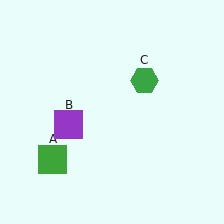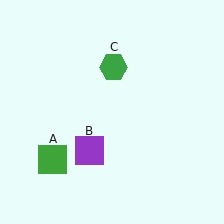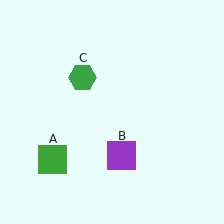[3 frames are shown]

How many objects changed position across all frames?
2 objects changed position: purple square (object B), green hexagon (object C).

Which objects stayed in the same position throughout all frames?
Green square (object A) remained stationary.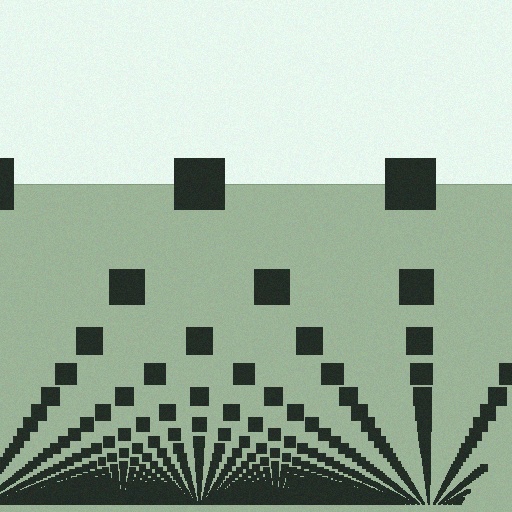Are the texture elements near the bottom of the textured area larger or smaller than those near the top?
Smaller. The gradient is inverted — elements near the bottom are smaller and denser.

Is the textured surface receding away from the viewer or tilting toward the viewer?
The surface appears to tilt toward the viewer. Texture elements get larger and sparser toward the top.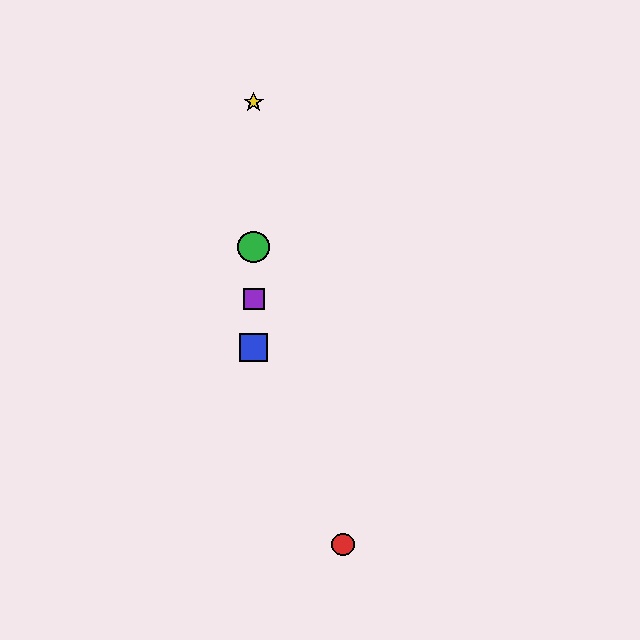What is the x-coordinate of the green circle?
The green circle is at x≈254.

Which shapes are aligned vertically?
The blue square, the green circle, the yellow star, the purple square are aligned vertically.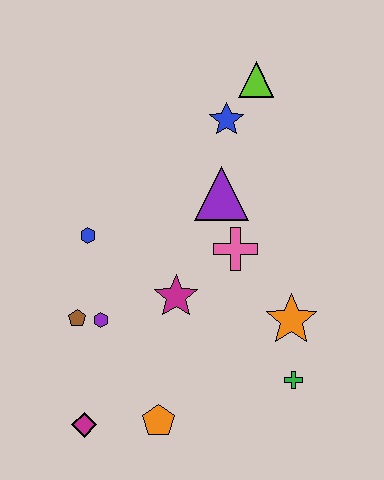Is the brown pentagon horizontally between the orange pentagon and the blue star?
No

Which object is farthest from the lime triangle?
The magenta diamond is farthest from the lime triangle.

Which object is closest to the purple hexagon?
The brown pentagon is closest to the purple hexagon.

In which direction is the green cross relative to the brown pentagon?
The green cross is to the right of the brown pentagon.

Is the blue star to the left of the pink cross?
Yes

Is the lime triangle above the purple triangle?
Yes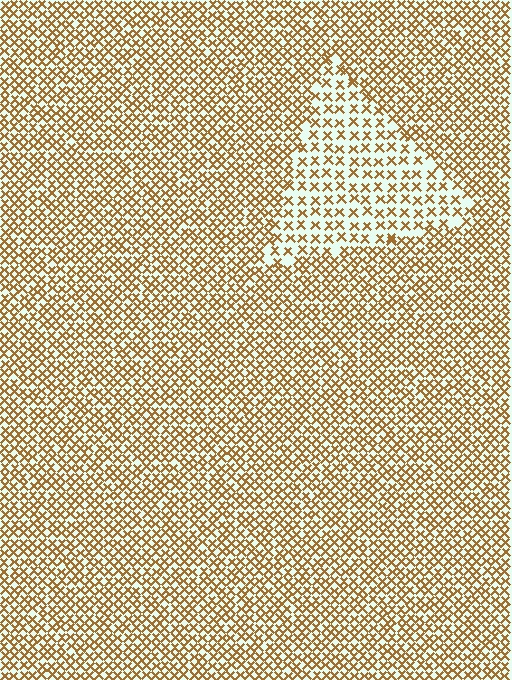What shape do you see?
I see a triangle.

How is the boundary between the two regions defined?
The boundary is defined by a change in element density (approximately 1.9x ratio). All elements are the same color, size, and shape.